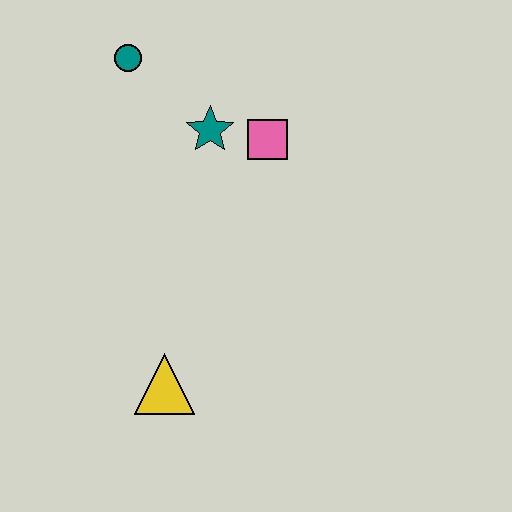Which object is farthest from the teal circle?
The yellow triangle is farthest from the teal circle.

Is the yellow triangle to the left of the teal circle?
No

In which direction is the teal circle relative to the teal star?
The teal circle is to the left of the teal star.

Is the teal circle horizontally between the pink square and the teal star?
No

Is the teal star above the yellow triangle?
Yes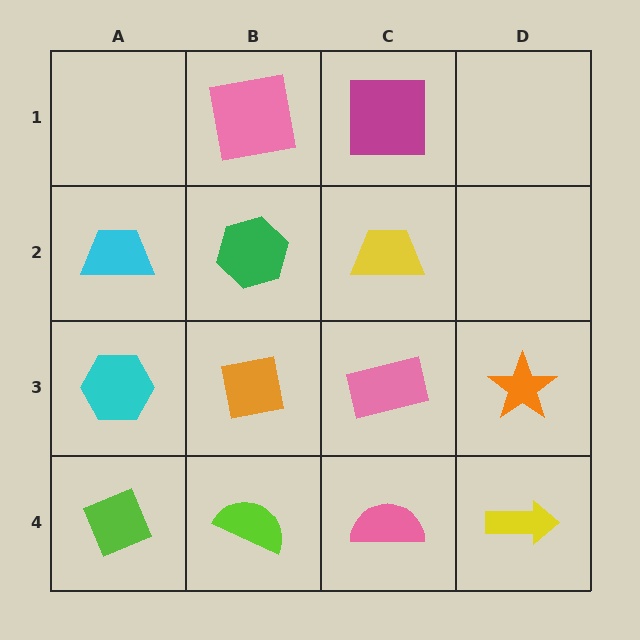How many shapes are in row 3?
4 shapes.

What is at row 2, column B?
A green hexagon.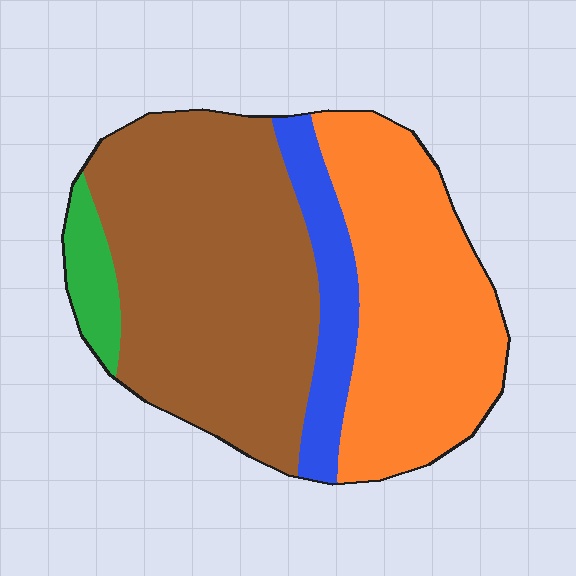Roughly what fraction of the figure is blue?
Blue takes up about one tenth (1/10) of the figure.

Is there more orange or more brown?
Brown.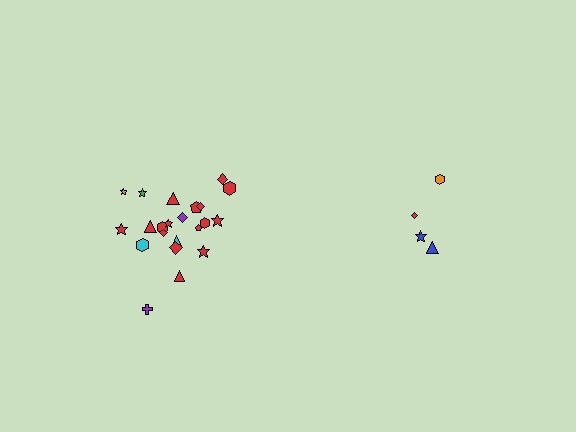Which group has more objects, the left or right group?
The left group.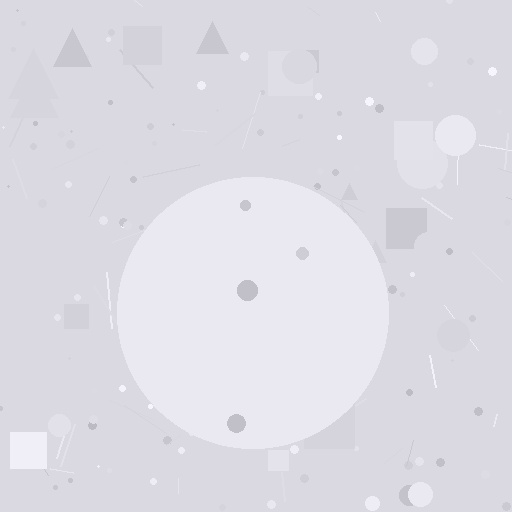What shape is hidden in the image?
A circle is hidden in the image.